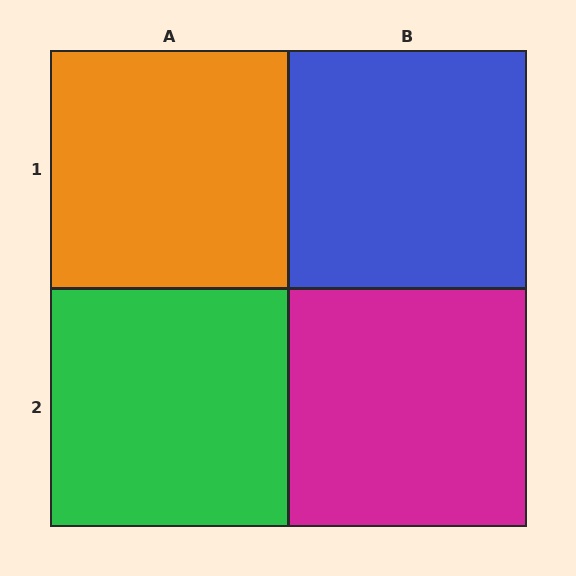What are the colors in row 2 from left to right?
Green, magenta.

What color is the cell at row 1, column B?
Blue.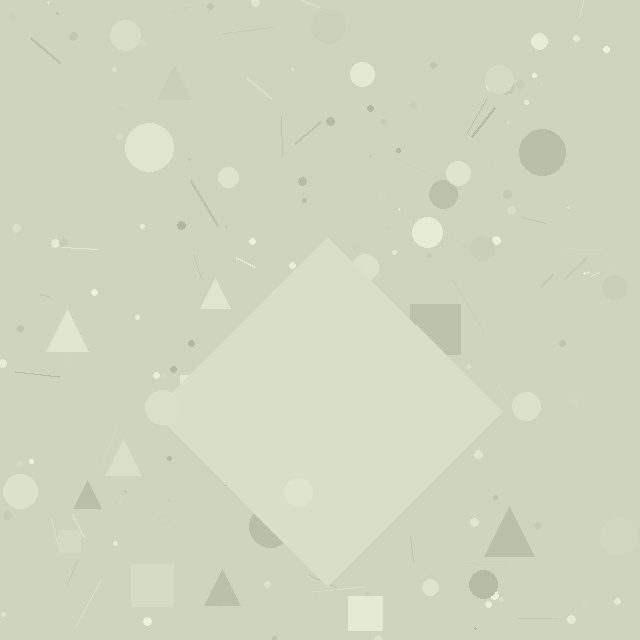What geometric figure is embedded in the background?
A diamond is embedded in the background.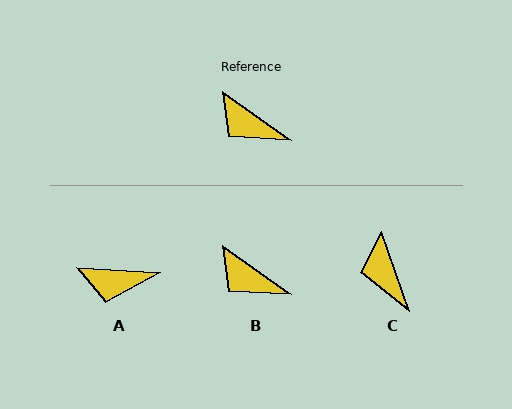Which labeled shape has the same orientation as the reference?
B.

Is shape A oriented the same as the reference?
No, it is off by about 32 degrees.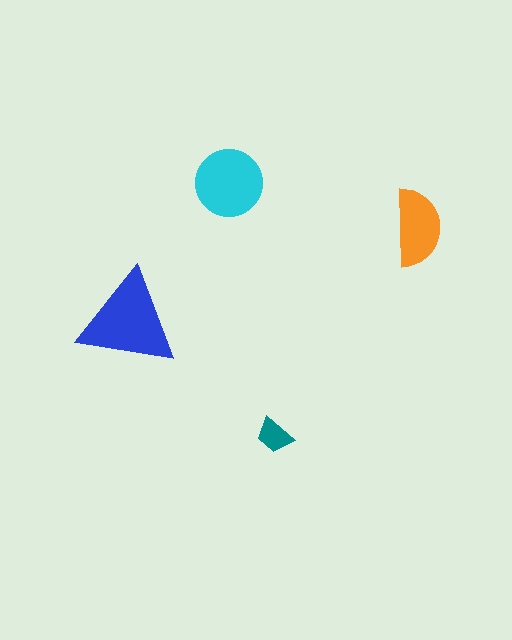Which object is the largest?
The blue triangle.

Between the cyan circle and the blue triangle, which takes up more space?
The blue triangle.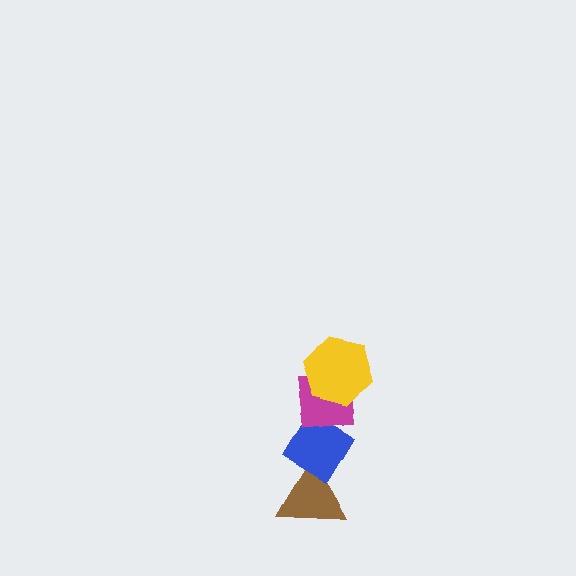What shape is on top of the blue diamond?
The magenta square is on top of the blue diamond.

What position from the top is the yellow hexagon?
The yellow hexagon is 1st from the top.